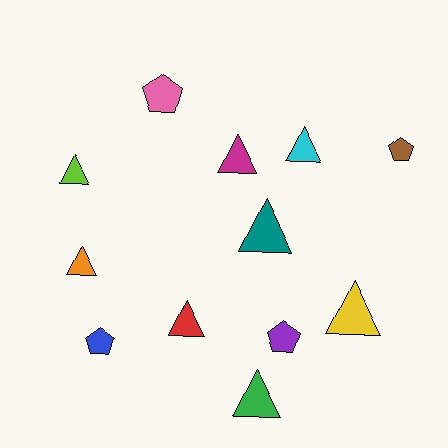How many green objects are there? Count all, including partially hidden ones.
There is 1 green object.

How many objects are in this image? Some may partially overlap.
There are 12 objects.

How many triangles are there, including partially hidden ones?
There are 8 triangles.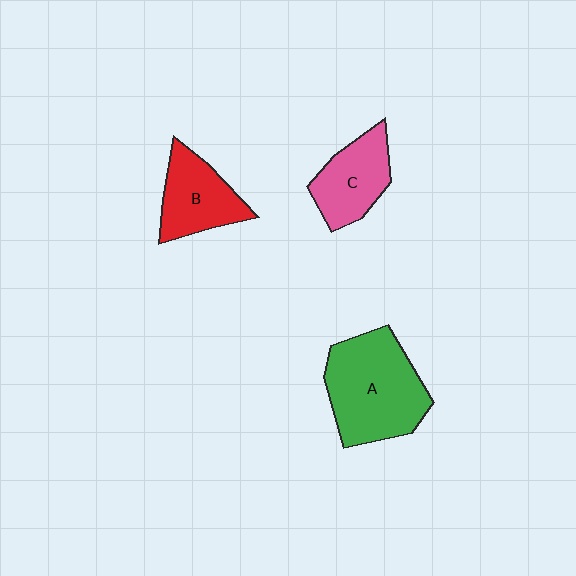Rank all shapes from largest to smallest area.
From largest to smallest: A (green), B (red), C (pink).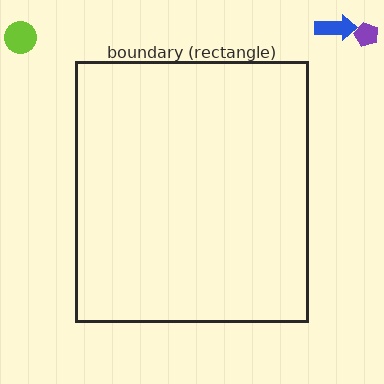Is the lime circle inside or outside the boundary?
Outside.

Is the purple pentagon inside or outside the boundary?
Outside.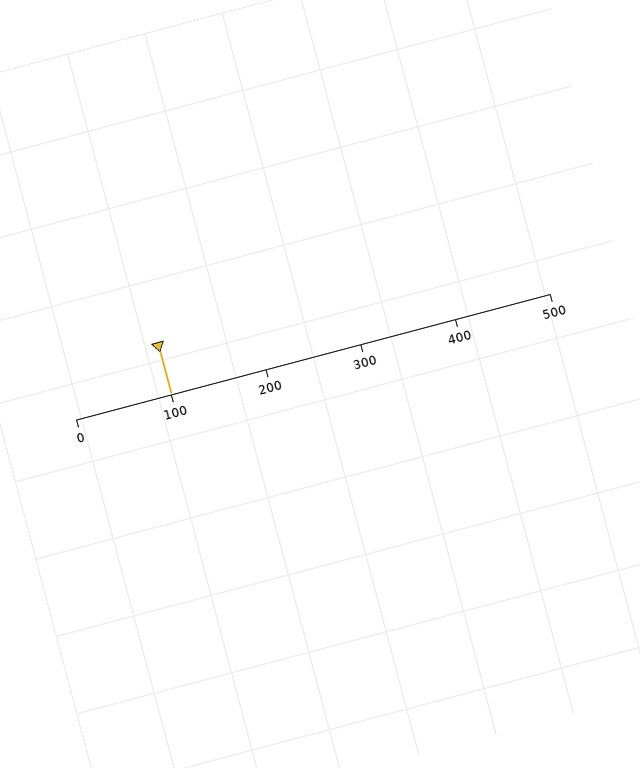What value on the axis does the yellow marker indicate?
The marker indicates approximately 100.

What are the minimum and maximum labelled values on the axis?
The axis runs from 0 to 500.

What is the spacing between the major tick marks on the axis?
The major ticks are spaced 100 apart.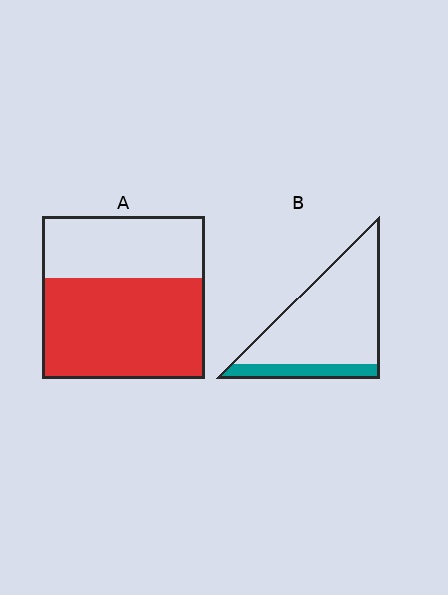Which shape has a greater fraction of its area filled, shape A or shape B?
Shape A.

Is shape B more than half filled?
No.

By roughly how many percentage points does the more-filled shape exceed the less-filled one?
By roughly 45 percentage points (A over B).